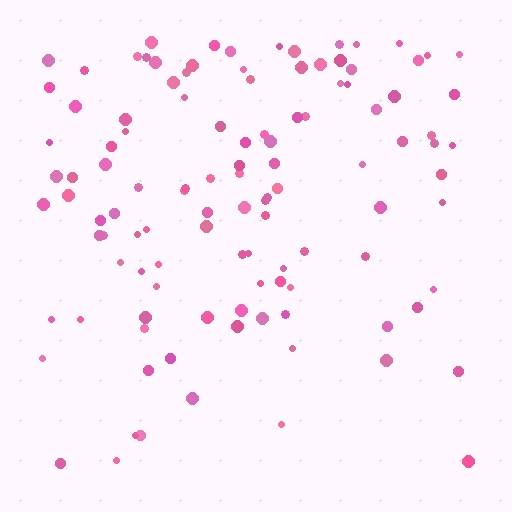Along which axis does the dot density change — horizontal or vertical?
Vertical.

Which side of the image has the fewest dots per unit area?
The bottom.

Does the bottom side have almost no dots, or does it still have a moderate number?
Still a moderate number, just noticeably fewer than the top.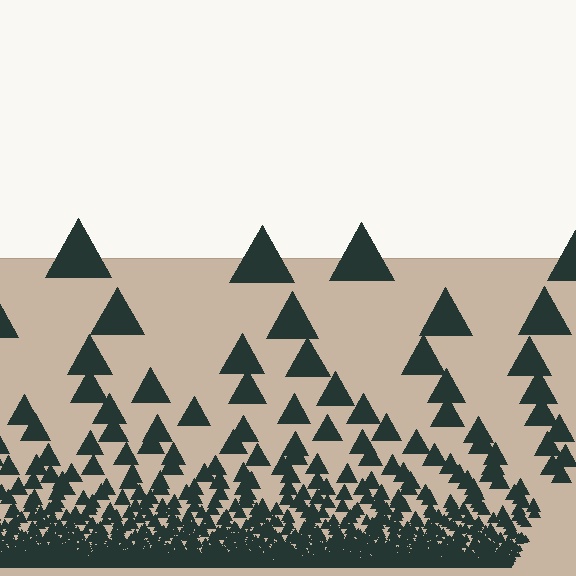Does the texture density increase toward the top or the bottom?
Density increases toward the bottom.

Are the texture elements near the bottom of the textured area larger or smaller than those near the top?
Smaller. The gradient is inverted — elements near the bottom are smaller and denser.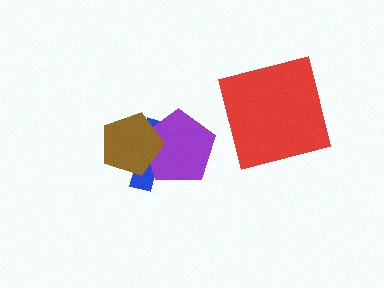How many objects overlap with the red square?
0 objects overlap with the red square.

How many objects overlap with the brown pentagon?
2 objects overlap with the brown pentagon.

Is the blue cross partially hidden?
Yes, it is partially covered by another shape.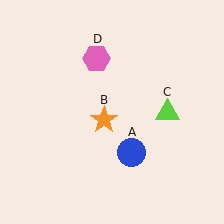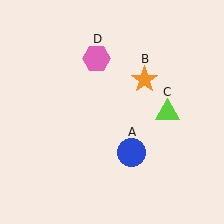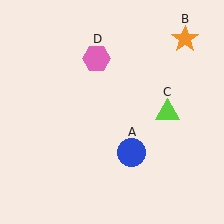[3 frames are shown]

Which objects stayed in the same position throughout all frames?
Blue circle (object A) and lime triangle (object C) and pink hexagon (object D) remained stationary.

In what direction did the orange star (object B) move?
The orange star (object B) moved up and to the right.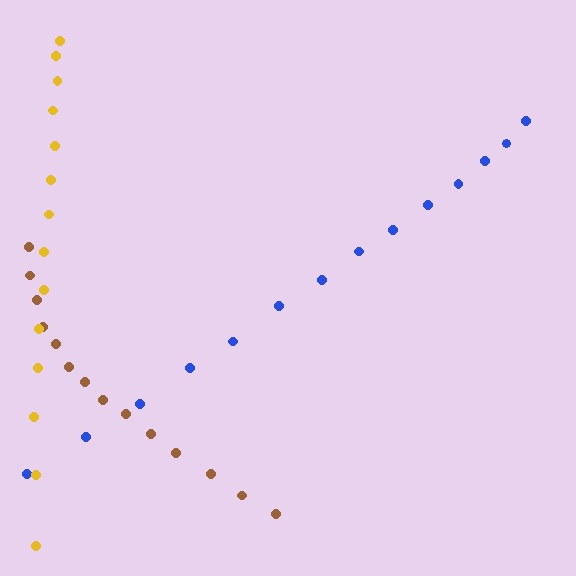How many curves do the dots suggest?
There are 3 distinct paths.